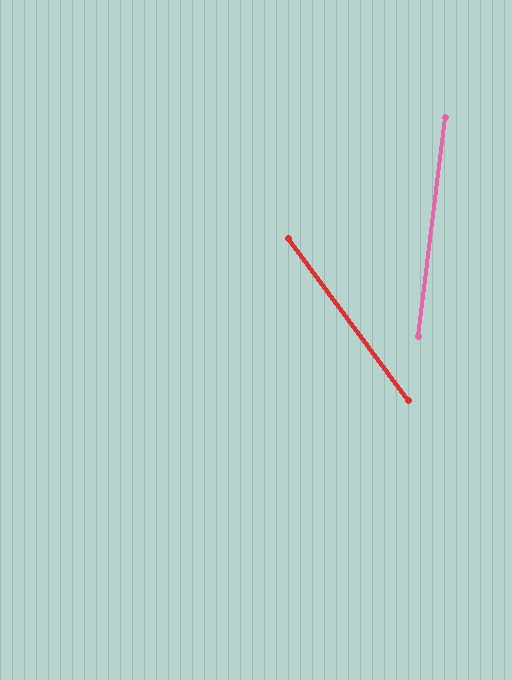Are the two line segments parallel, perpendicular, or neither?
Neither parallel nor perpendicular — they differ by about 44°.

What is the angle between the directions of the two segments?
Approximately 44 degrees.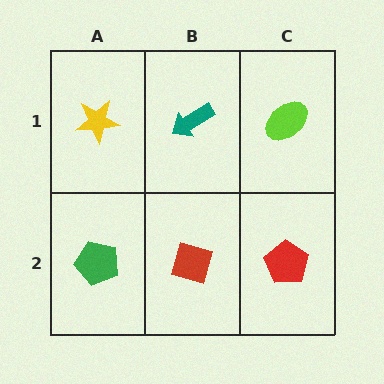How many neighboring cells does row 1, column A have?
2.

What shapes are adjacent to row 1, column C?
A red pentagon (row 2, column C), a teal arrow (row 1, column B).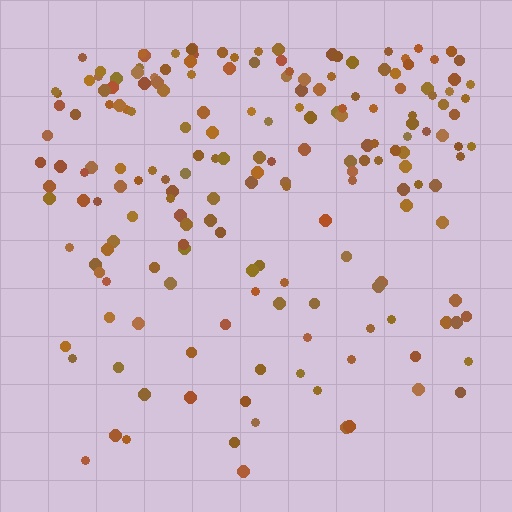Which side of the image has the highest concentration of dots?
The top.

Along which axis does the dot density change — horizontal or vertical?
Vertical.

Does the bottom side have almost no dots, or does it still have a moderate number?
Still a moderate number, just noticeably fewer than the top.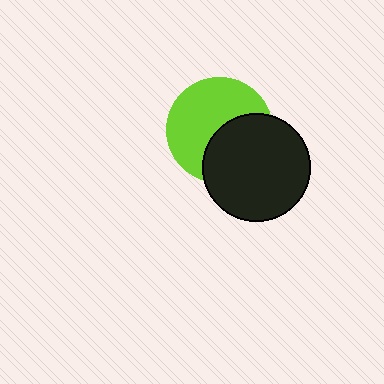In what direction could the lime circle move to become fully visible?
The lime circle could move toward the upper-left. That would shift it out from behind the black circle entirely.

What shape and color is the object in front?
The object in front is a black circle.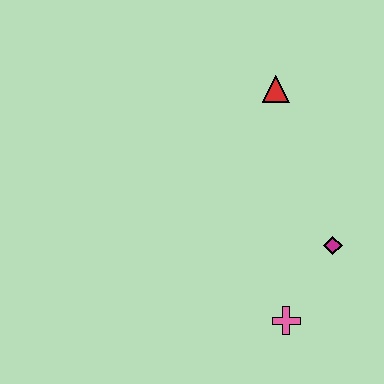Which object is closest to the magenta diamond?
The pink cross is closest to the magenta diamond.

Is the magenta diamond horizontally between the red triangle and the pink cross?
No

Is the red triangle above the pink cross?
Yes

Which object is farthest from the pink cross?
The red triangle is farthest from the pink cross.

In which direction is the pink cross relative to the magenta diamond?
The pink cross is below the magenta diamond.